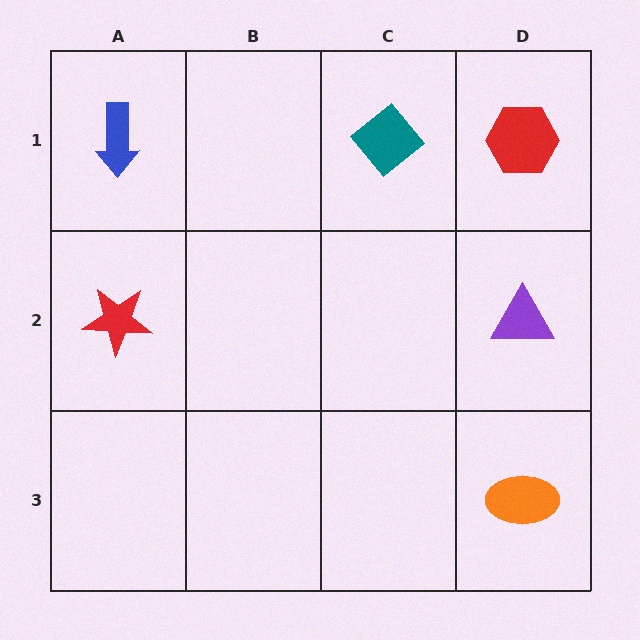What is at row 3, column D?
An orange ellipse.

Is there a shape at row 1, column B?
No, that cell is empty.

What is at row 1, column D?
A red hexagon.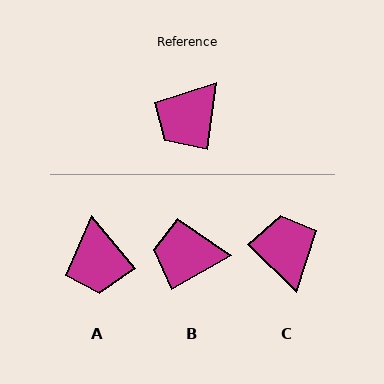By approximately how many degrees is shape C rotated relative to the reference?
Approximately 126 degrees clockwise.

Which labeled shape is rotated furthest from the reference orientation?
C, about 126 degrees away.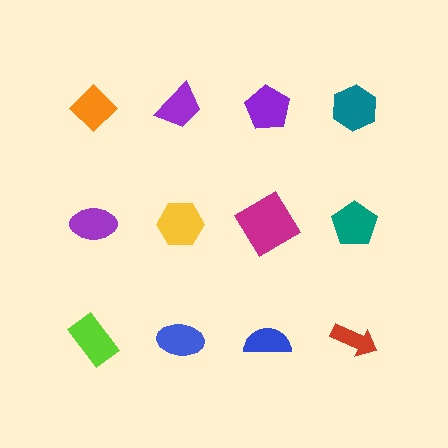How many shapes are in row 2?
4 shapes.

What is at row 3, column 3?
A blue semicircle.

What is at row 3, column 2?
A blue ellipse.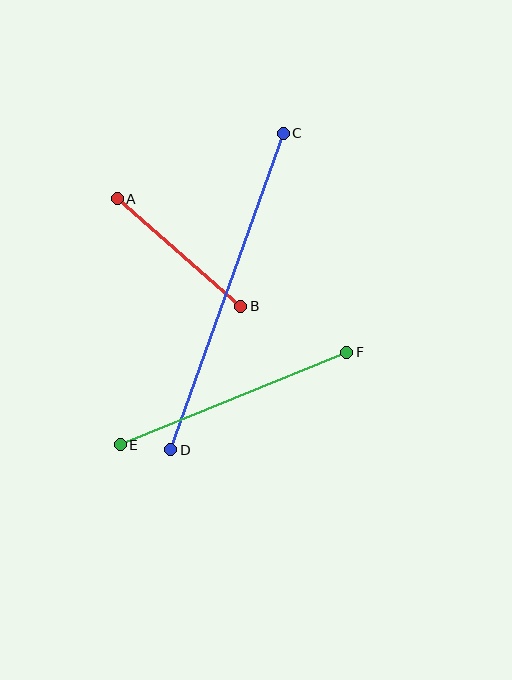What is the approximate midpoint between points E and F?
The midpoint is at approximately (234, 398) pixels.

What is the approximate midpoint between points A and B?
The midpoint is at approximately (179, 252) pixels.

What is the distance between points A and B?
The distance is approximately 164 pixels.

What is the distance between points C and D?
The distance is approximately 336 pixels.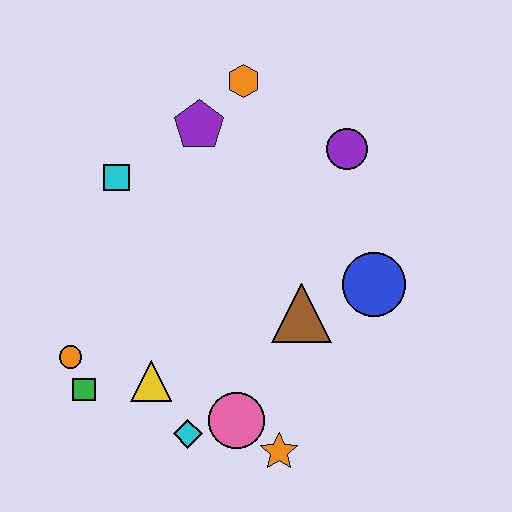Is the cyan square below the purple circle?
Yes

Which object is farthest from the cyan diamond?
The orange hexagon is farthest from the cyan diamond.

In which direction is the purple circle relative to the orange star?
The purple circle is above the orange star.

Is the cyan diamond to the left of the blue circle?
Yes